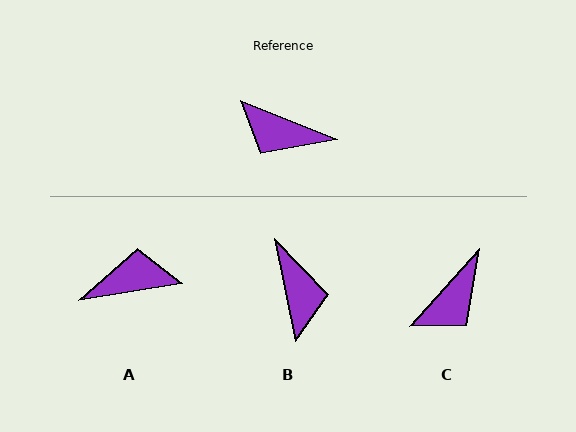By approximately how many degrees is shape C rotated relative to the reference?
Approximately 70 degrees counter-clockwise.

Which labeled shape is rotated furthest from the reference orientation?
A, about 149 degrees away.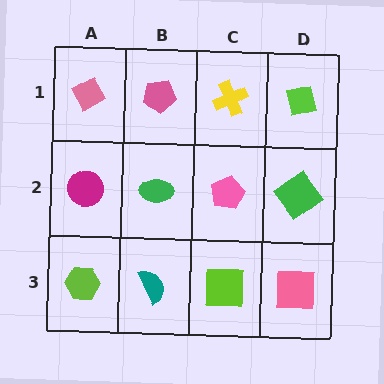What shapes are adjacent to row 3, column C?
A pink pentagon (row 2, column C), a teal semicircle (row 3, column B), a pink square (row 3, column D).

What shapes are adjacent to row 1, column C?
A pink pentagon (row 2, column C), a pink pentagon (row 1, column B), a lime square (row 1, column D).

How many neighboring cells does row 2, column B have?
4.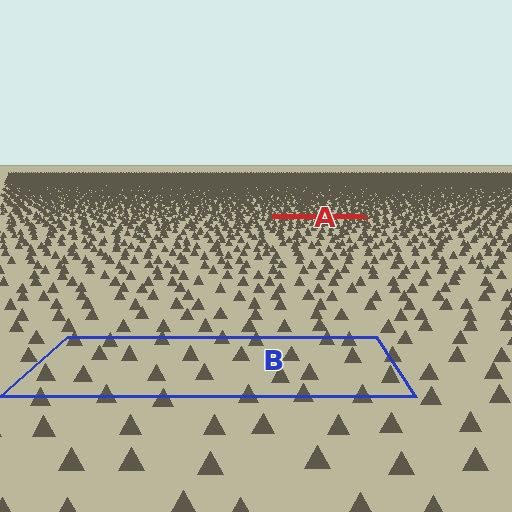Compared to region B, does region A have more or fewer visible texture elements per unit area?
Region A has more texture elements per unit area — they are packed more densely because it is farther away.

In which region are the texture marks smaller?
The texture marks are smaller in region A, because it is farther away.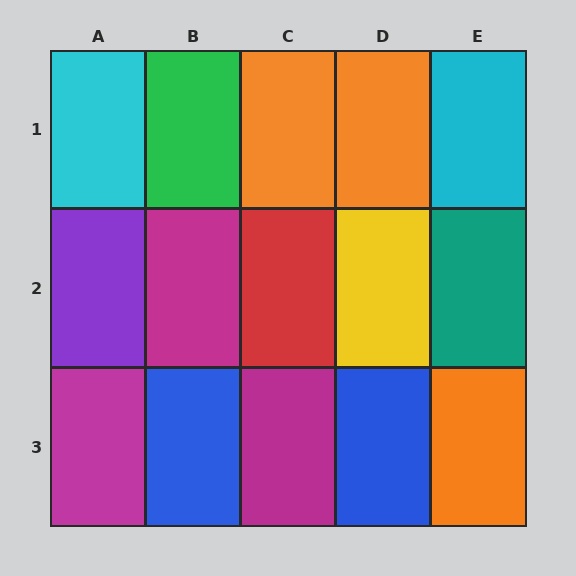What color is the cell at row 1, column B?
Green.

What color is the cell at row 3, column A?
Magenta.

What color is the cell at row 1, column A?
Cyan.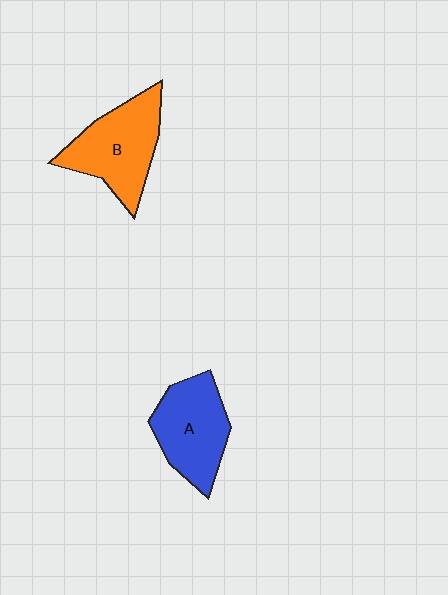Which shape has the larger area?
Shape B (orange).